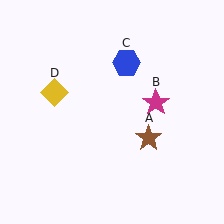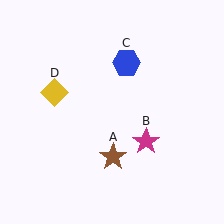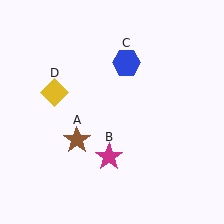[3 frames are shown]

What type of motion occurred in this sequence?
The brown star (object A), magenta star (object B) rotated clockwise around the center of the scene.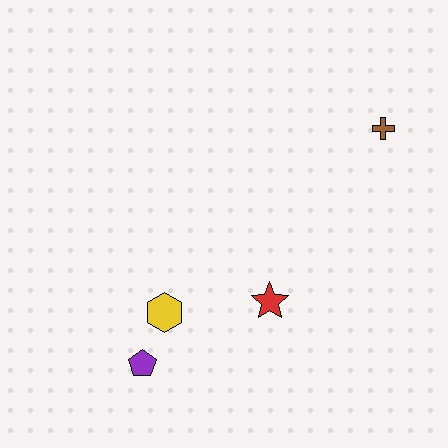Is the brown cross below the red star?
No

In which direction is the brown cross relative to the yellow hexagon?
The brown cross is to the right of the yellow hexagon.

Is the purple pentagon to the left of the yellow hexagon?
Yes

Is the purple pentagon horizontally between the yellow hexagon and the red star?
No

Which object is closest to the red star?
The yellow hexagon is closest to the red star.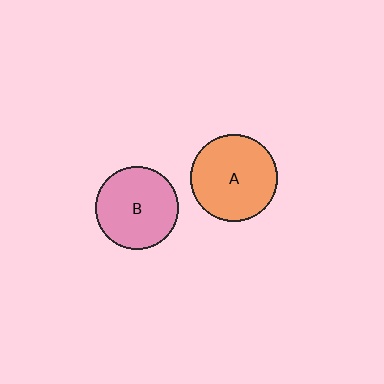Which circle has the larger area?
Circle A (orange).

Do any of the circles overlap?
No, none of the circles overlap.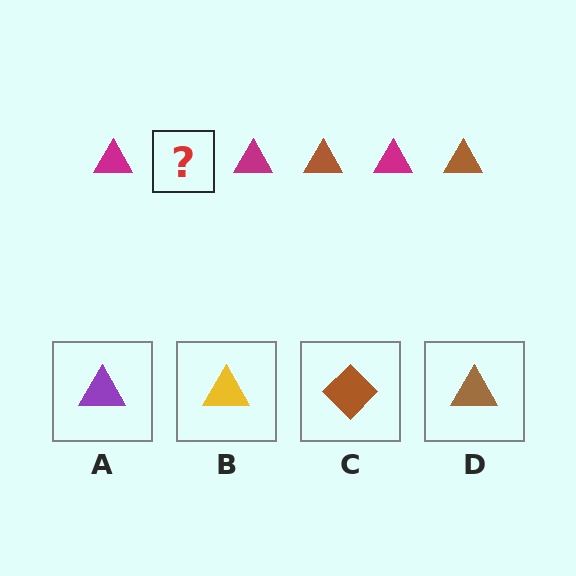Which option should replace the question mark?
Option D.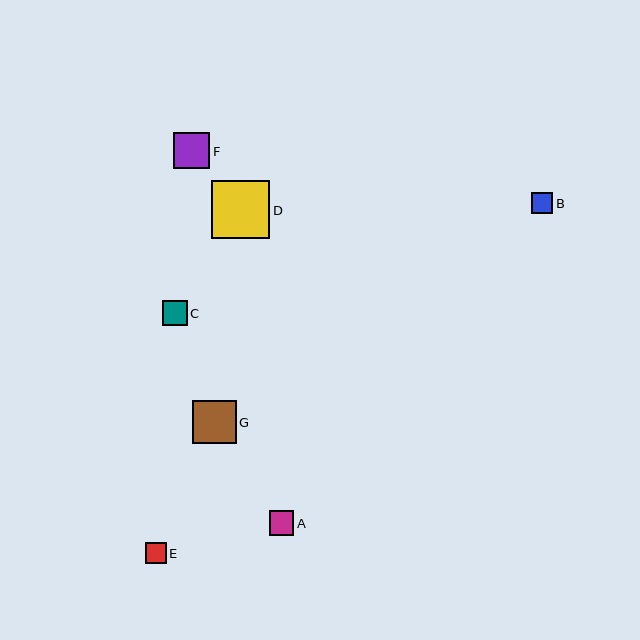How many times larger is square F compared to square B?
Square F is approximately 1.7 times the size of square B.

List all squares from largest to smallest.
From largest to smallest: D, G, F, C, A, B, E.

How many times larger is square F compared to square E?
Square F is approximately 1.7 times the size of square E.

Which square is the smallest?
Square E is the smallest with a size of approximately 21 pixels.